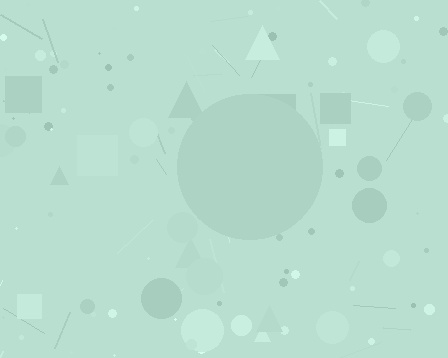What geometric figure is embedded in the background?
A circle is embedded in the background.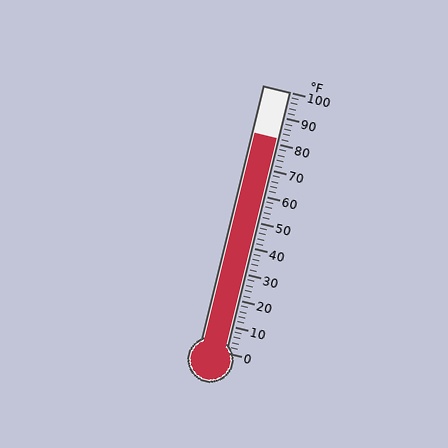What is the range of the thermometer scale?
The thermometer scale ranges from 0°F to 100°F.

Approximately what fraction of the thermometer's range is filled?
The thermometer is filled to approximately 80% of its range.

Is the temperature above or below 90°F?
The temperature is below 90°F.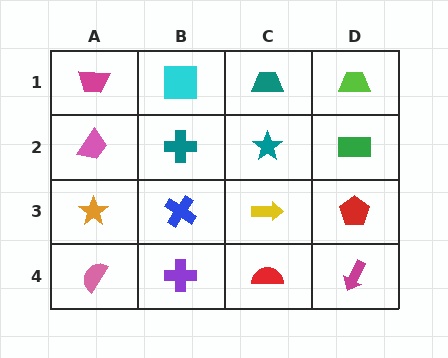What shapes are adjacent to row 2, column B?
A cyan square (row 1, column B), a blue cross (row 3, column B), a pink trapezoid (row 2, column A), a teal star (row 2, column C).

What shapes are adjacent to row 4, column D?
A red pentagon (row 3, column D), a red semicircle (row 4, column C).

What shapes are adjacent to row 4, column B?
A blue cross (row 3, column B), a pink semicircle (row 4, column A), a red semicircle (row 4, column C).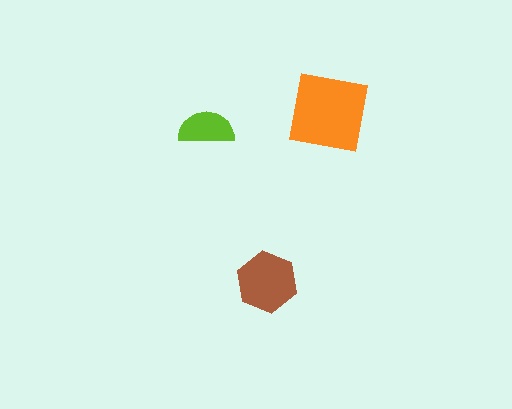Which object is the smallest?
The lime semicircle.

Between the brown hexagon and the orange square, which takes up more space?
The orange square.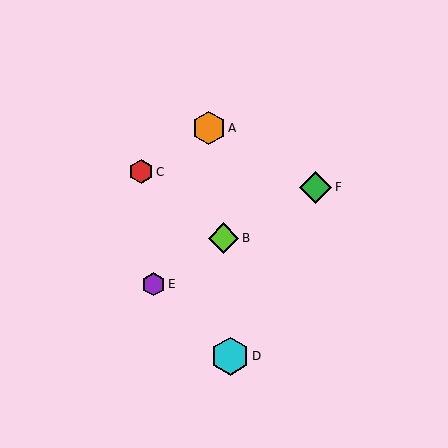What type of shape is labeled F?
Shape F is a green diamond.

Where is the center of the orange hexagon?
The center of the orange hexagon is at (209, 128).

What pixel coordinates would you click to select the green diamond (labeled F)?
Click at (316, 187) to select the green diamond F.